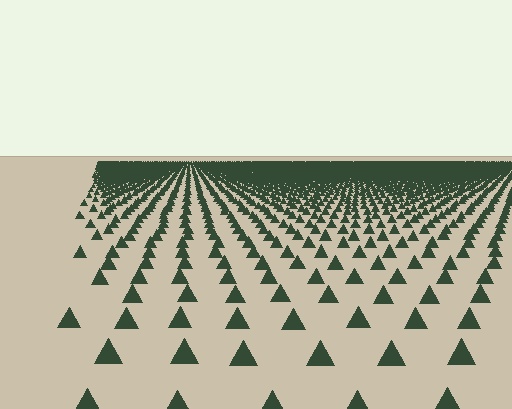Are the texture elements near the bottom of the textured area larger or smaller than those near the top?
Larger. Near the bottom, elements are closer to the viewer and appear at a bigger on-screen size.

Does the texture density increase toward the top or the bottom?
Density increases toward the top.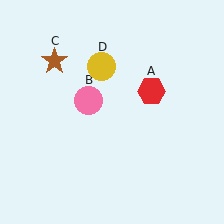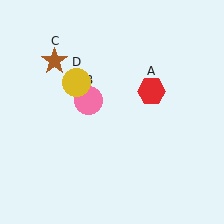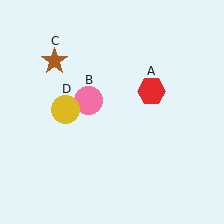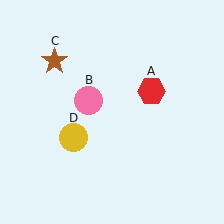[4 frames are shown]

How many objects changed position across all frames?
1 object changed position: yellow circle (object D).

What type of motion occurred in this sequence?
The yellow circle (object D) rotated counterclockwise around the center of the scene.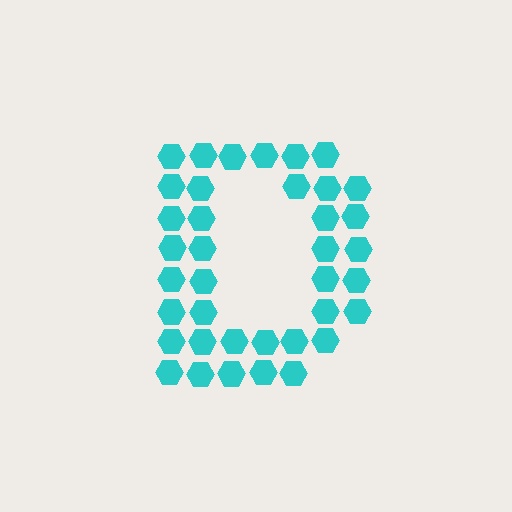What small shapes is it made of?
It is made of small hexagons.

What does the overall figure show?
The overall figure shows the letter D.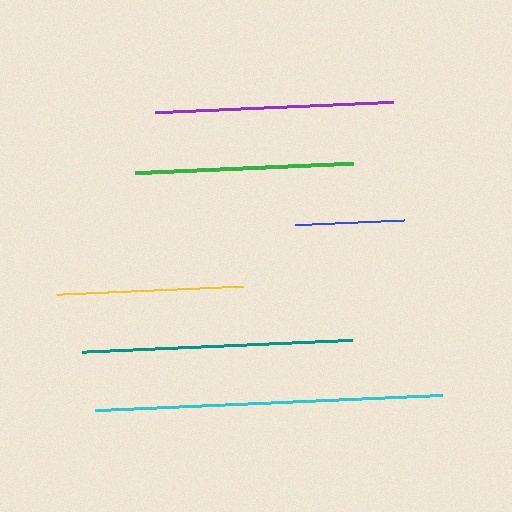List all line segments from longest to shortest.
From longest to shortest: cyan, teal, purple, green, yellow, blue.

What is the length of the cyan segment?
The cyan segment is approximately 348 pixels long.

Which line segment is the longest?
The cyan line is the longest at approximately 348 pixels.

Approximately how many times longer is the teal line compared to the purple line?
The teal line is approximately 1.1 times the length of the purple line.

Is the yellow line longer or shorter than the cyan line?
The cyan line is longer than the yellow line.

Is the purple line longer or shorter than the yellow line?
The purple line is longer than the yellow line.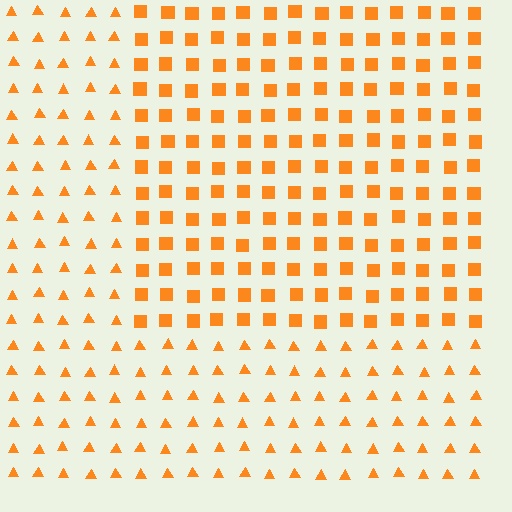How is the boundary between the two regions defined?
The boundary is defined by a change in element shape: squares inside vs. triangles outside. All elements share the same color and spacing.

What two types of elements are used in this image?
The image uses squares inside the rectangle region and triangles outside it.